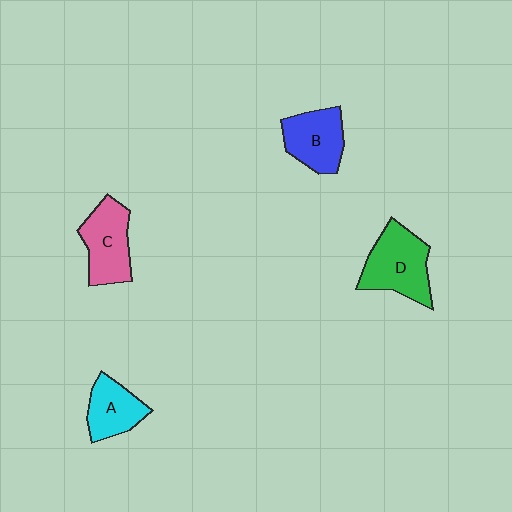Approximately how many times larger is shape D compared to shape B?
Approximately 1.2 times.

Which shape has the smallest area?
Shape A (cyan).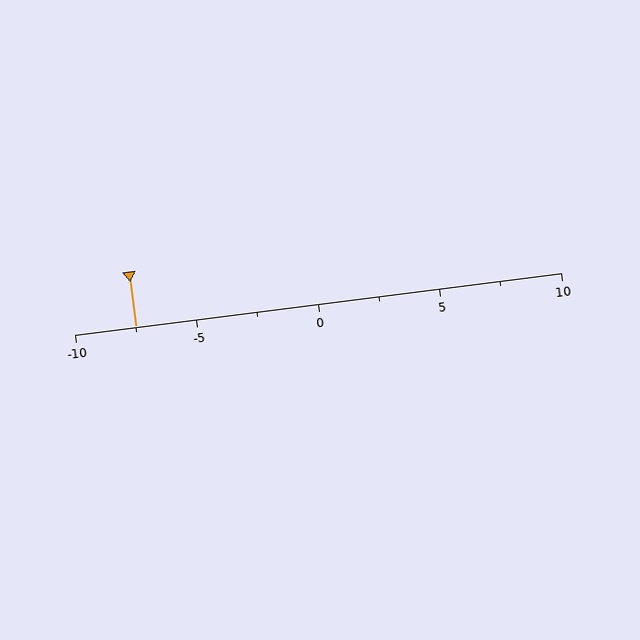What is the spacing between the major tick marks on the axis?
The major ticks are spaced 5 apart.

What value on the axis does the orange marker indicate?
The marker indicates approximately -7.5.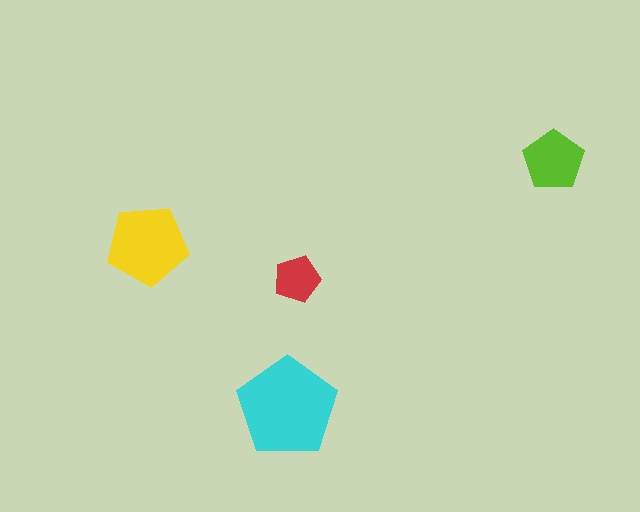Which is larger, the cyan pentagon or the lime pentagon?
The cyan one.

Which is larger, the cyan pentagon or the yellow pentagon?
The cyan one.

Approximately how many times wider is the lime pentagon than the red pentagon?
About 1.5 times wider.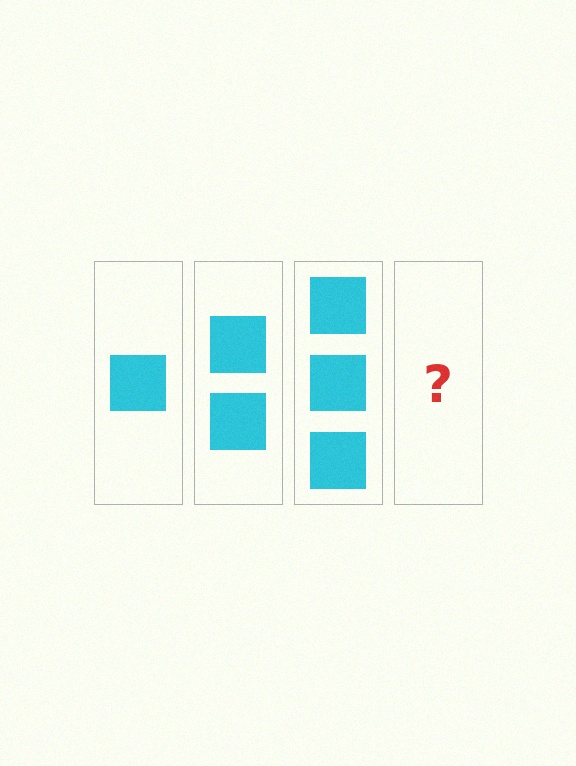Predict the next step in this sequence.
The next step is 4 squares.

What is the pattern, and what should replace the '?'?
The pattern is that each step adds one more square. The '?' should be 4 squares.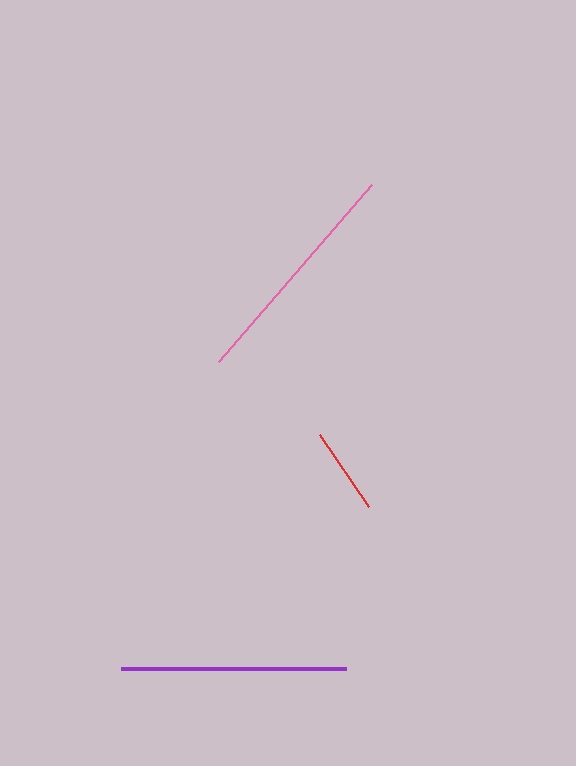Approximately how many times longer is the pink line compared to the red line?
The pink line is approximately 2.7 times the length of the red line.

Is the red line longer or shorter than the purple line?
The purple line is longer than the red line.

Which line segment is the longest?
The pink line is the longest at approximately 234 pixels.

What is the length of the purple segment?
The purple segment is approximately 225 pixels long.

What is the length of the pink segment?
The pink segment is approximately 234 pixels long.